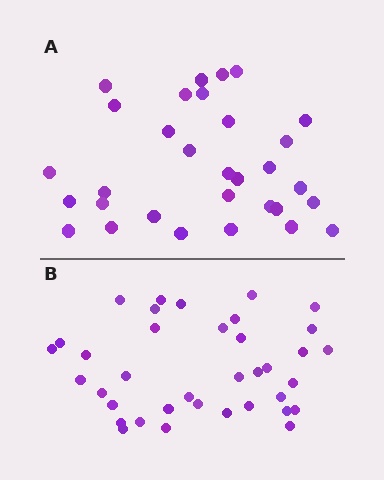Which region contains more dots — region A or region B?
Region B (the bottom region) has more dots.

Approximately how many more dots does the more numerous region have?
Region B has about 6 more dots than region A.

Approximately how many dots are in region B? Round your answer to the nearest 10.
About 40 dots. (The exact count is 37, which rounds to 40.)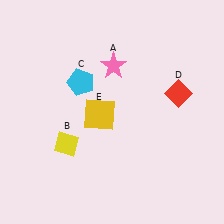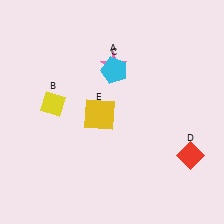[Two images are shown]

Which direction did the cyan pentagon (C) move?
The cyan pentagon (C) moved right.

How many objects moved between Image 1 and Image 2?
3 objects moved between the two images.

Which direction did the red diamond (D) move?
The red diamond (D) moved down.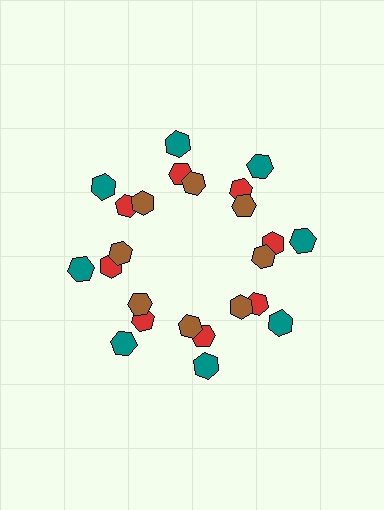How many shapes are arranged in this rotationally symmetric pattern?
There are 24 shapes, arranged in 8 groups of 3.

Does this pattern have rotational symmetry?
Yes, this pattern has 8-fold rotational symmetry. It looks the same after rotating 45 degrees around the center.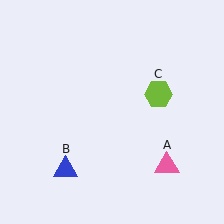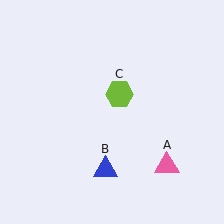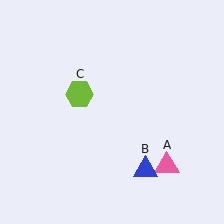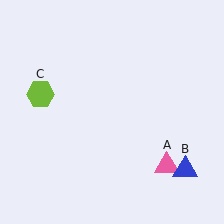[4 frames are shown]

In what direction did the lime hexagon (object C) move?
The lime hexagon (object C) moved left.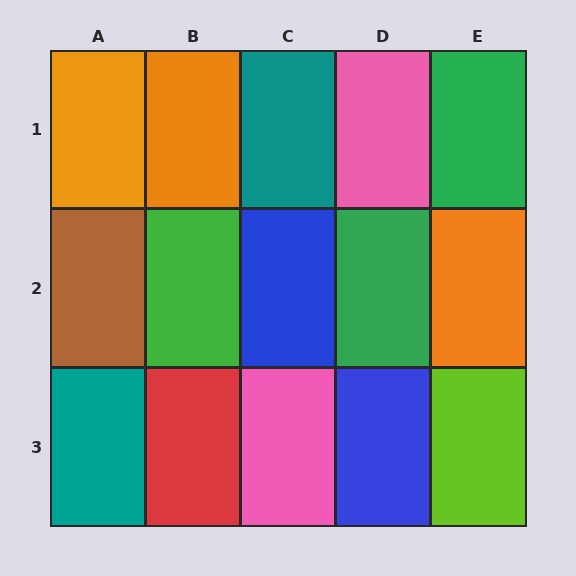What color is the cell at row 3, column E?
Lime.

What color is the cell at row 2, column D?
Green.